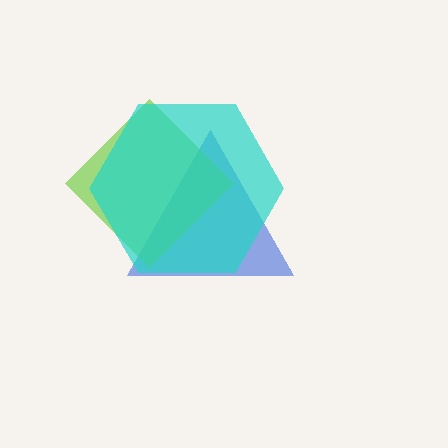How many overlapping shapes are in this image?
There are 3 overlapping shapes in the image.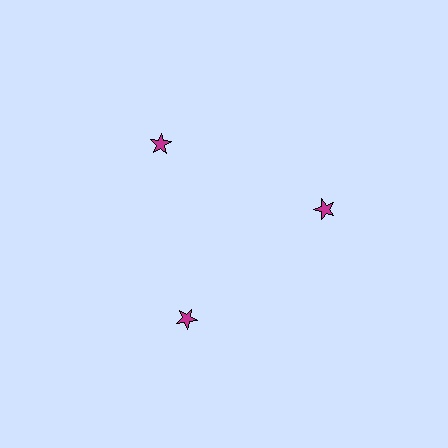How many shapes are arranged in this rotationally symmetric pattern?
There are 3 shapes, arranged in 3 groups of 1.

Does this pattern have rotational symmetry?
Yes, this pattern has 3-fold rotational symmetry. It looks the same after rotating 120 degrees around the center.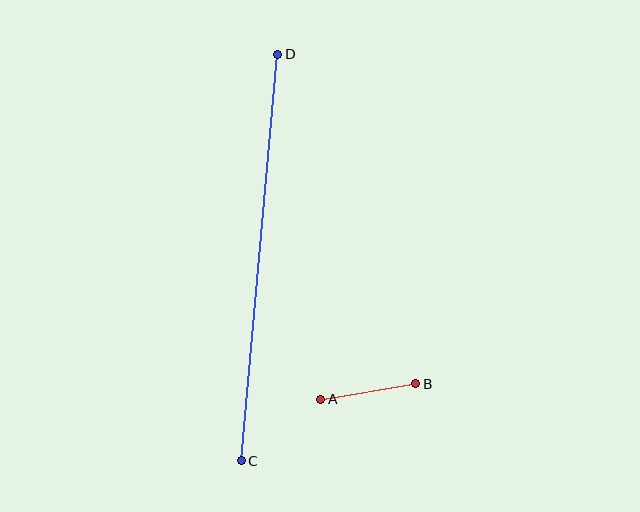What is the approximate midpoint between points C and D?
The midpoint is at approximately (259, 257) pixels.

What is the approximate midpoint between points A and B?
The midpoint is at approximately (368, 392) pixels.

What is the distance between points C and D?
The distance is approximately 408 pixels.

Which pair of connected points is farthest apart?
Points C and D are farthest apart.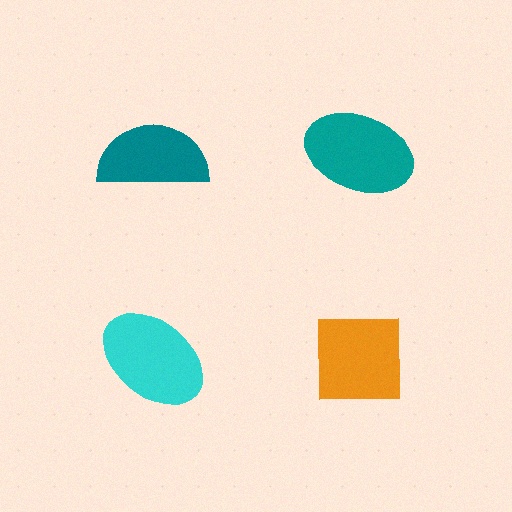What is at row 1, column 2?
A teal ellipse.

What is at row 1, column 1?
A teal semicircle.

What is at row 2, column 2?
An orange square.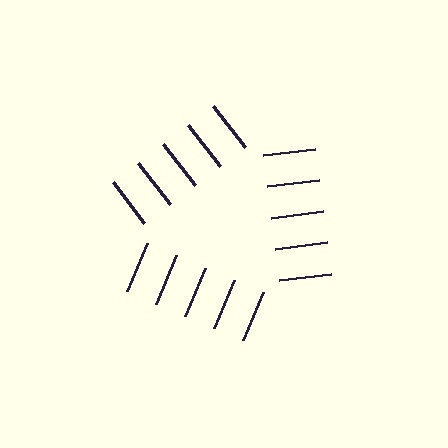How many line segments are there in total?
15 — 5 along each of the 3 edges.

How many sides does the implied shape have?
3 sides — the line-ends trace a triangle.